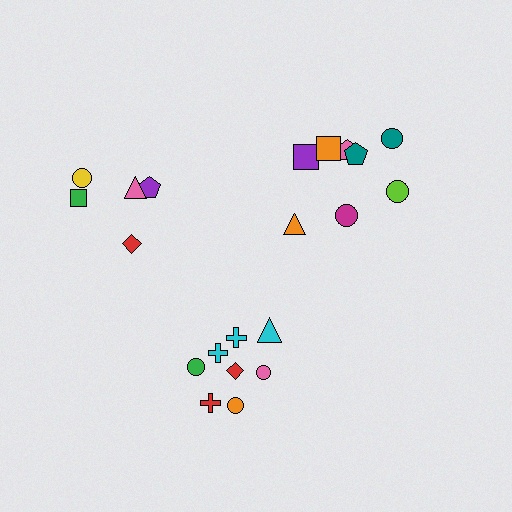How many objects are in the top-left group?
There are 5 objects.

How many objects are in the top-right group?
There are 8 objects.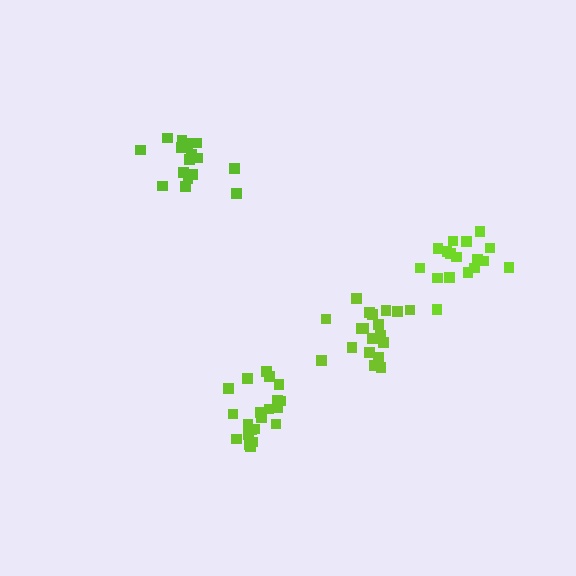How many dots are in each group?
Group 1: 19 dots, Group 2: 21 dots, Group 3: 17 dots, Group 4: 16 dots (73 total).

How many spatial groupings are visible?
There are 4 spatial groupings.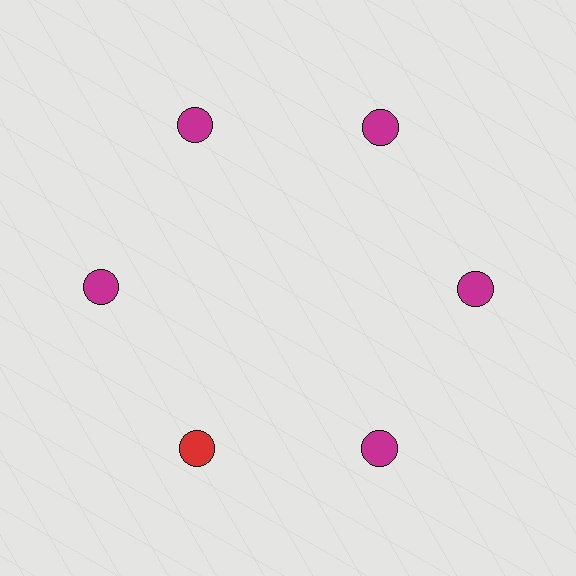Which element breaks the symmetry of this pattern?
The red circle at roughly the 7 o'clock position breaks the symmetry. All other shapes are magenta circles.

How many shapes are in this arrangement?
There are 6 shapes arranged in a ring pattern.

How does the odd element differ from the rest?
It has a different color: red instead of magenta.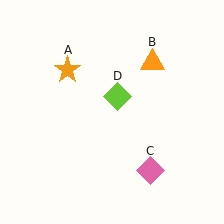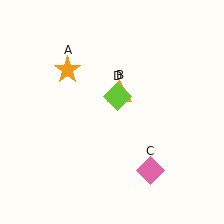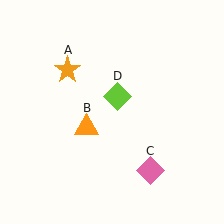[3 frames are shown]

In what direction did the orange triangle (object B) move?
The orange triangle (object B) moved down and to the left.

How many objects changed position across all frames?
1 object changed position: orange triangle (object B).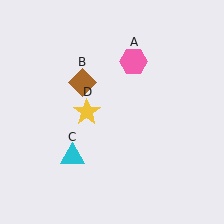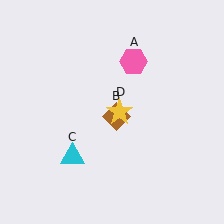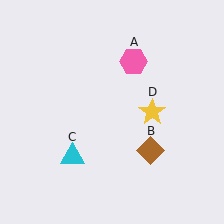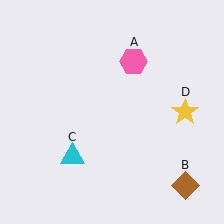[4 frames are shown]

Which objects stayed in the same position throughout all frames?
Pink hexagon (object A) and cyan triangle (object C) remained stationary.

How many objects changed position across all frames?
2 objects changed position: brown diamond (object B), yellow star (object D).